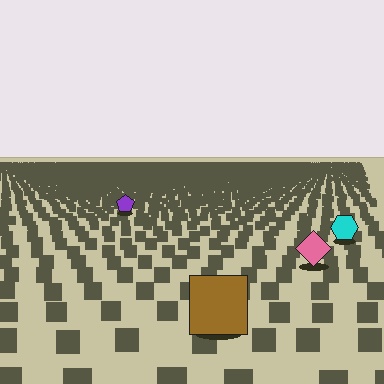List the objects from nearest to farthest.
From nearest to farthest: the brown square, the pink diamond, the cyan hexagon, the purple pentagon.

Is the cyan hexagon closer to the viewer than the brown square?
No. The brown square is closer — you can tell from the texture gradient: the ground texture is coarser near it.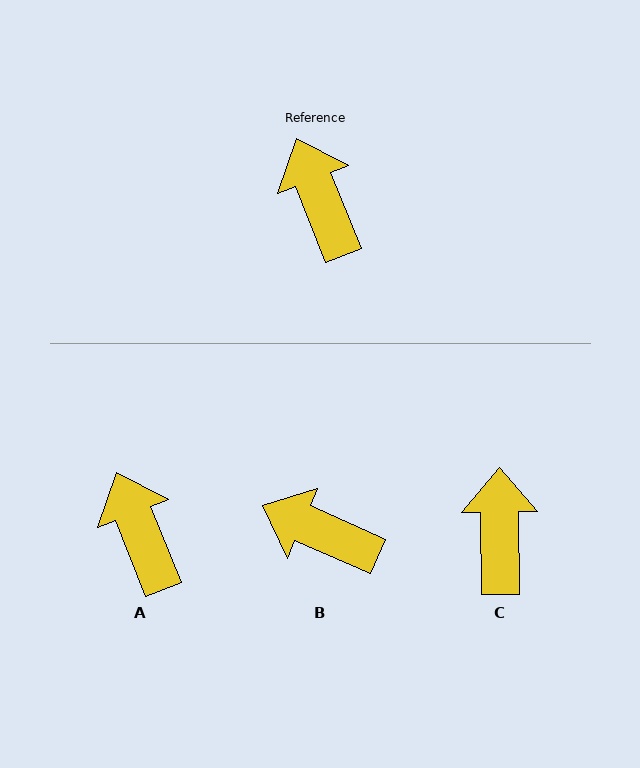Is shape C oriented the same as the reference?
No, it is off by about 21 degrees.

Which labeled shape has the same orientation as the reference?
A.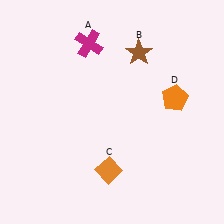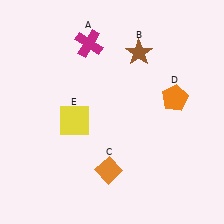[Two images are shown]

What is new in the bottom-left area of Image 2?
A yellow square (E) was added in the bottom-left area of Image 2.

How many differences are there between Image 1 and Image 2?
There is 1 difference between the two images.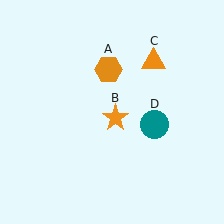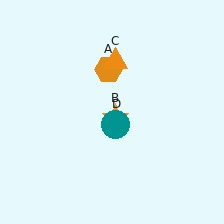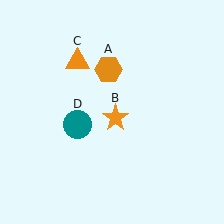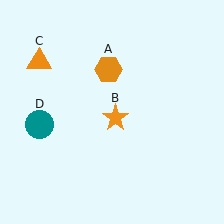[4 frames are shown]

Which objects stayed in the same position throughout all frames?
Orange hexagon (object A) and orange star (object B) remained stationary.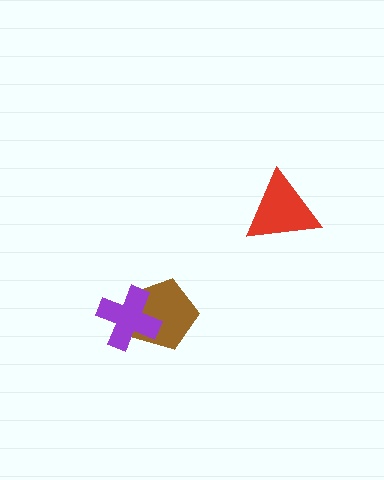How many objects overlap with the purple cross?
1 object overlaps with the purple cross.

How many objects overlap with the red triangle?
0 objects overlap with the red triangle.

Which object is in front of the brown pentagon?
The purple cross is in front of the brown pentagon.